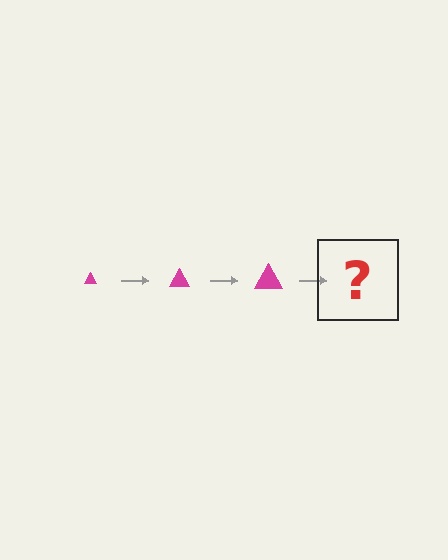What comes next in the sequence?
The next element should be a magenta triangle, larger than the previous one.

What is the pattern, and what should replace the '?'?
The pattern is that the triangle gets progressively larger each step. The '?' should be a magenta triangle, larger than the previous one.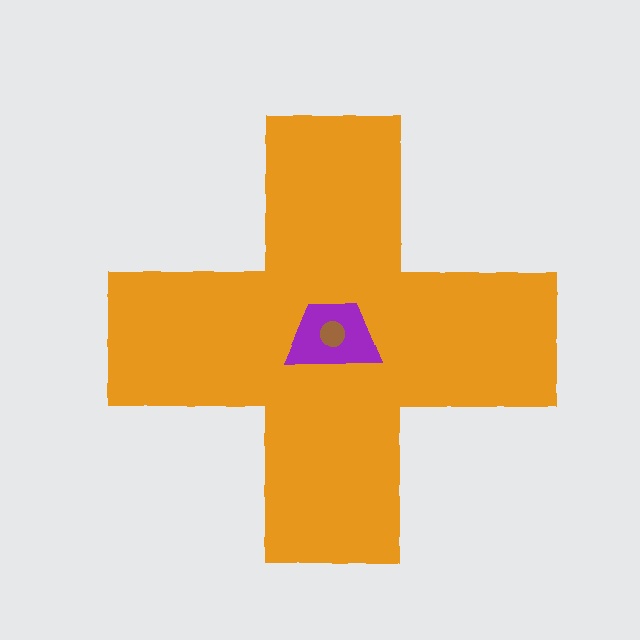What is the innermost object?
The brown circle.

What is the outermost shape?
The orange cross.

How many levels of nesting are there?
3.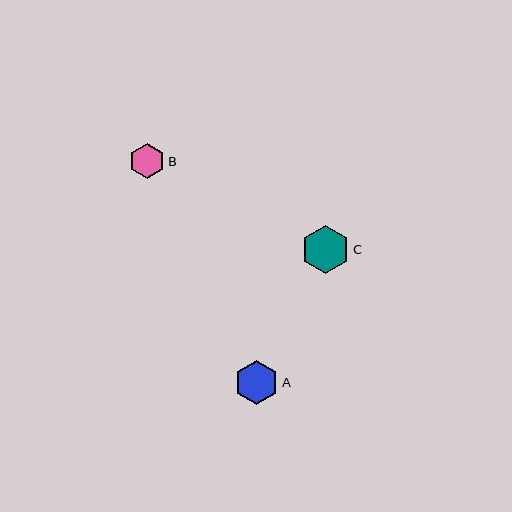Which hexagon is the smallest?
Hexagon B is the smallest with a size of approximately 36 pixels.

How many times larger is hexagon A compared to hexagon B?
Hexagon A is approximately 1.2 times the size of hexagon B.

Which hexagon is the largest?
Hexagon C is the largest with a size of approximately 48 pixels.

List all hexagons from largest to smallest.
From largest to smallest: C, A, B.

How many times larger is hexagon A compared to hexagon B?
Hexagon A is approximately 1.2 times the size of hexagon B.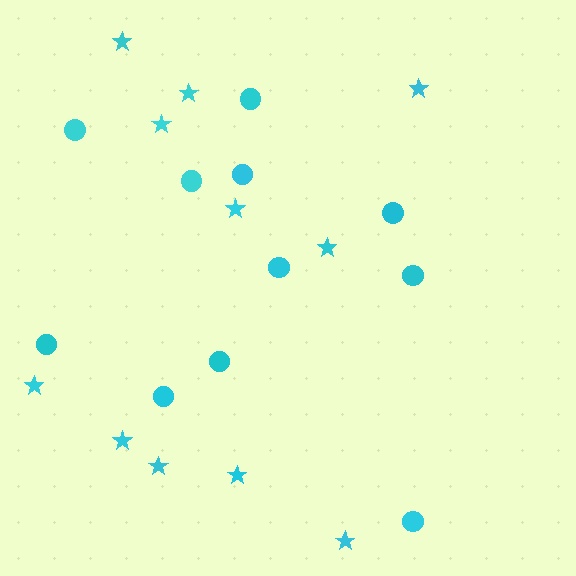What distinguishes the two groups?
There are 2 groups: one group of circles (11) and one group of stars (11).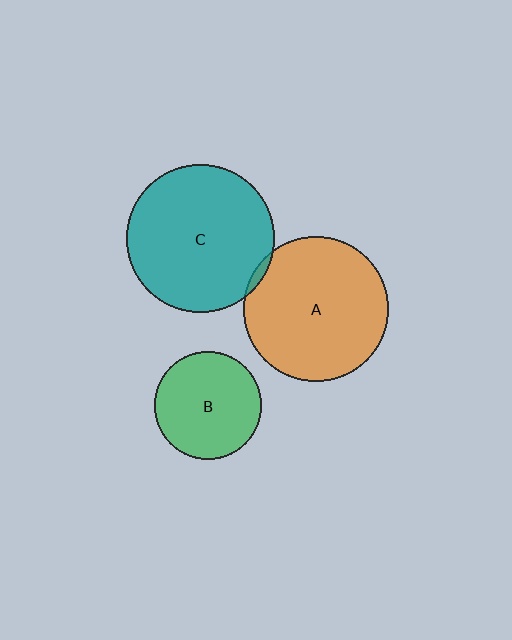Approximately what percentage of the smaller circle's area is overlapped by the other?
Approximately 5%.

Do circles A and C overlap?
Yes.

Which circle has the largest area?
Circle C (teal).